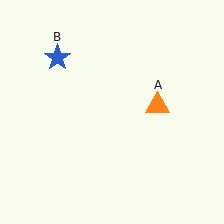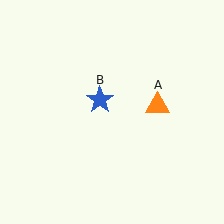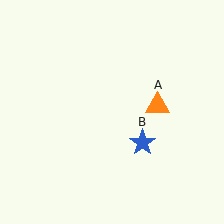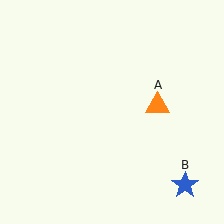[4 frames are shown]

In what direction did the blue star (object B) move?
The blue star (object B) moved down and to the right.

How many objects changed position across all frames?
1 object changed position: blue star (object B).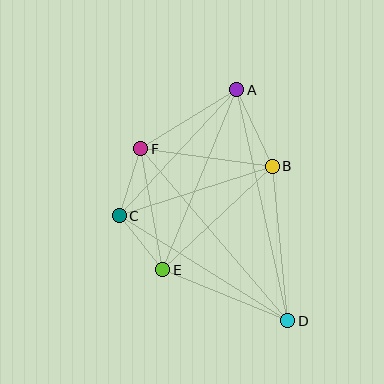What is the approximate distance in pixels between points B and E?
The distance between B and E is approximately 151 pixels.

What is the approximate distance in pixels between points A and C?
The distance between A and C is approximately 172 pixels.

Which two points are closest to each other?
Points C and E are closest to each other.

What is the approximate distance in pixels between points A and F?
The distance between A and F is approximately 113 pixels.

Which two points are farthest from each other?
Points A and D are farthest from each other.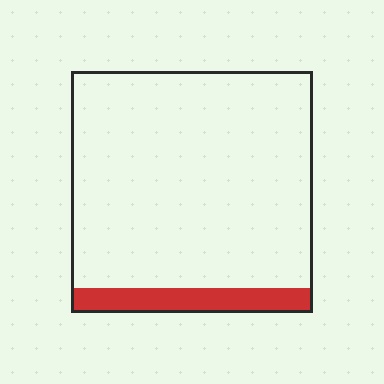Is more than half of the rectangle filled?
No.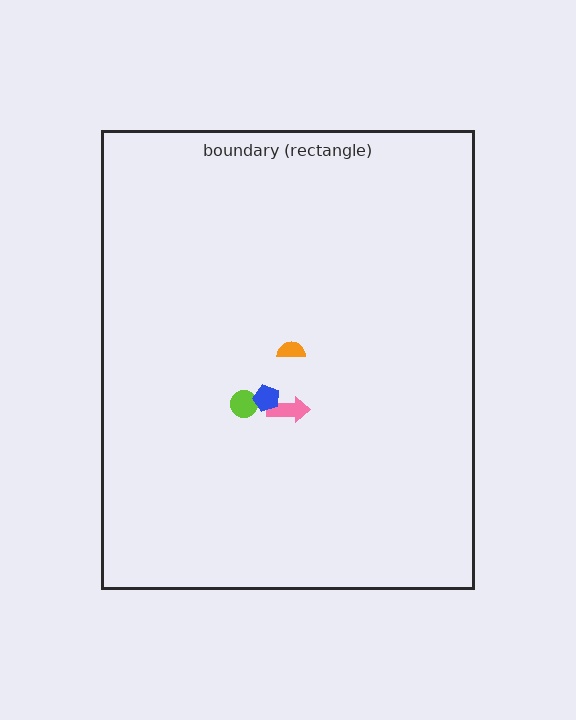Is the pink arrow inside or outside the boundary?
Inside.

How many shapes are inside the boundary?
4 inside, 0 outside.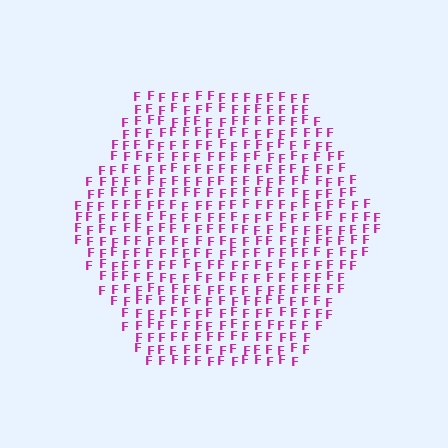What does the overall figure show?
The overall figure shows a hexagon.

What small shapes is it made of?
It is made of small letter F's.